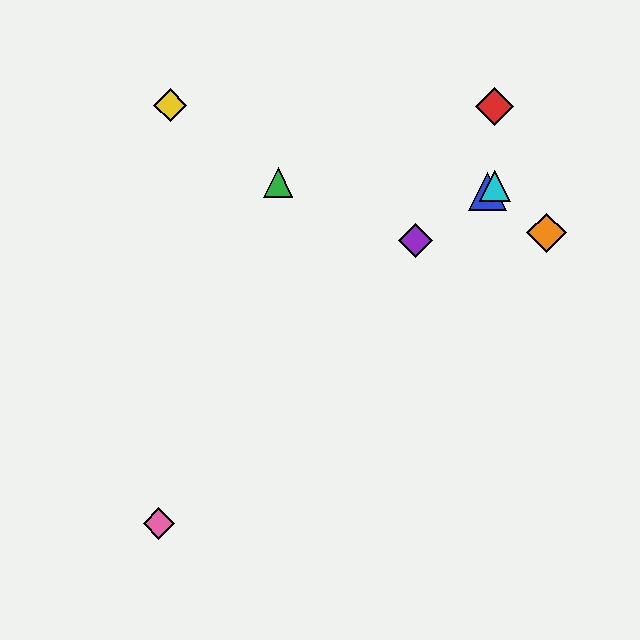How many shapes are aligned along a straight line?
3 shapes (the blue triangle, the purple diamond, the cyan triangle) are aligned along a straight line.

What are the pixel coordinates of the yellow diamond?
The yellow diamond is at (170, 105).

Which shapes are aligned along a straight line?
The blue triangle, the purple diamond, the cyan triangle are aligned along a straight line.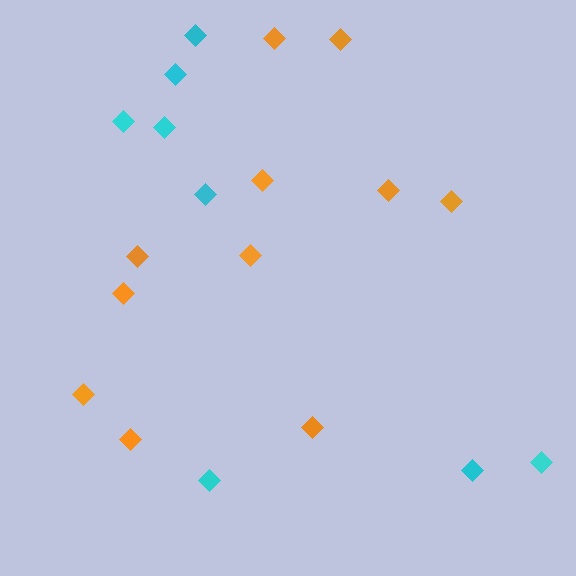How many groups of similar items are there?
There are 2 groups: one group of orange diamonds (11) and one group of cyan diamonds (8).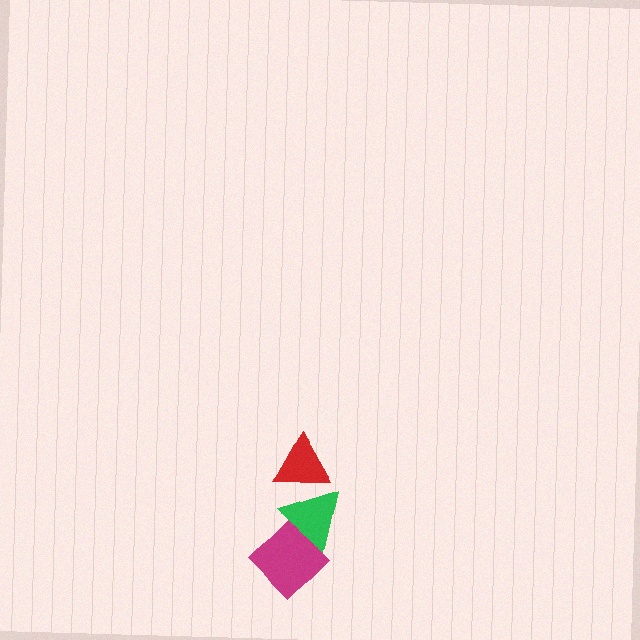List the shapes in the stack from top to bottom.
From top to bottom: the red triangle, the green triangle, the magenta diamond.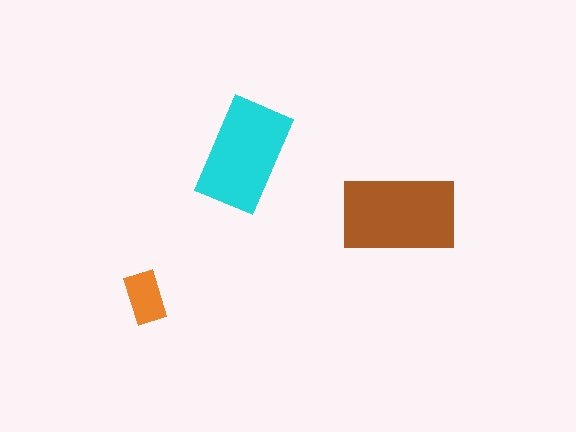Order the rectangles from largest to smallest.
the brown one, the cyan one, the orange one.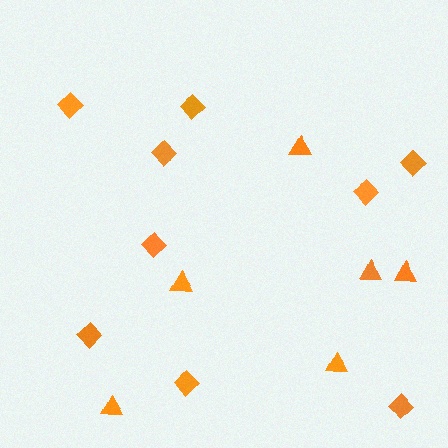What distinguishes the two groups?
There are 2 groups: one group of triangles (6) and one group of diamonds (9).